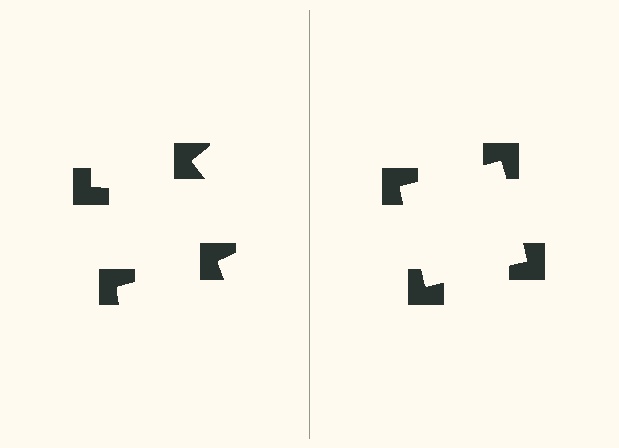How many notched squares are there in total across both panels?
8 — 4 on each side.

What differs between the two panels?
The notched squares are positioned identically on both sides; only the wedge orientations differ. On the right they align to a square; on the left they are misaligned.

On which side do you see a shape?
An illusory square appears on the right side. On the left side the wedge cuts are rotated, so no coherent shape forms.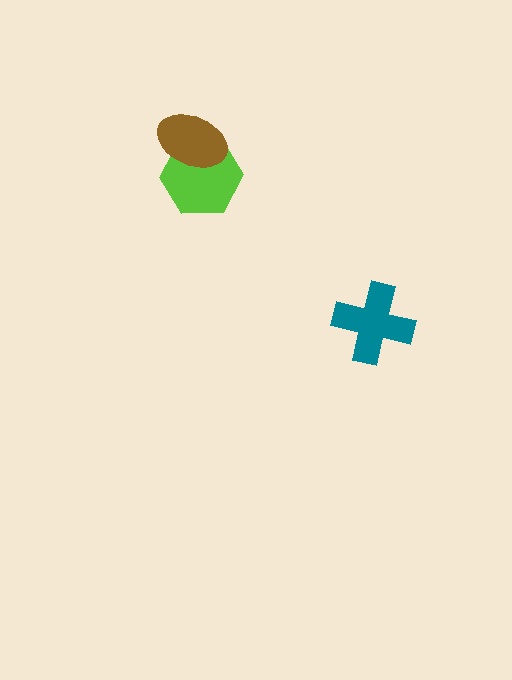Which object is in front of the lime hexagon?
The brown ellipse is in front of the lime hexagon.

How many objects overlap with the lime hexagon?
1 object overlaps with the lime hexagon.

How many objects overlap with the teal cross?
0 objects overlap with the teal cross.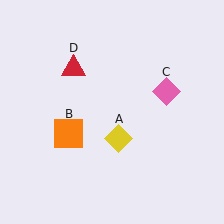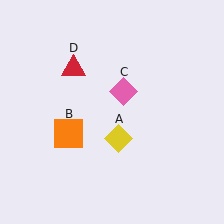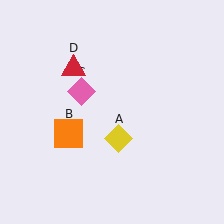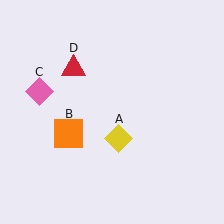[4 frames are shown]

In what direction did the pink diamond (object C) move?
The pink diamond (object C) moved left.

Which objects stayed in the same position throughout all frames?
Yellow diamond (object A) and orange square (object B) and red triangle (object D) remained stationary.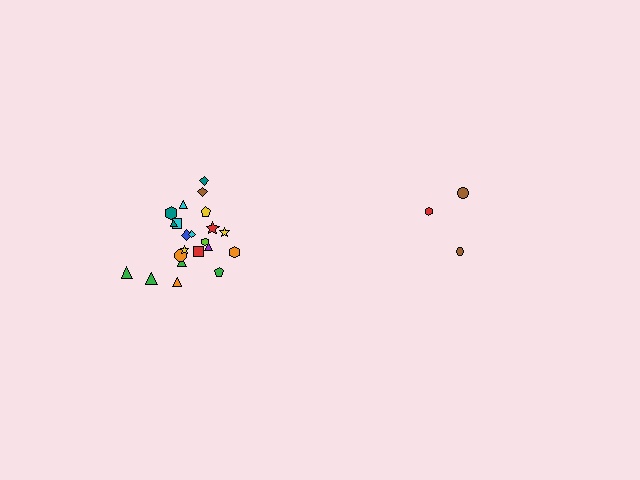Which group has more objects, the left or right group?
The left group.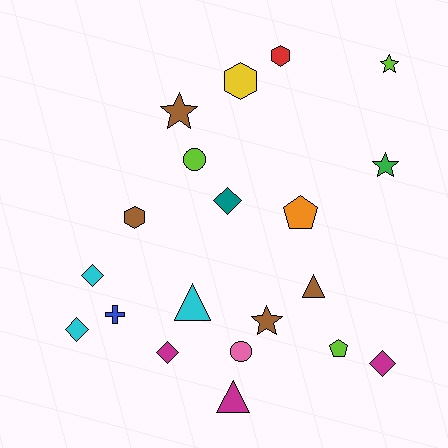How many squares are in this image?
There are no squares.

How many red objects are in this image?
There is 1 red object.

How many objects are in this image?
There are 20 objects.